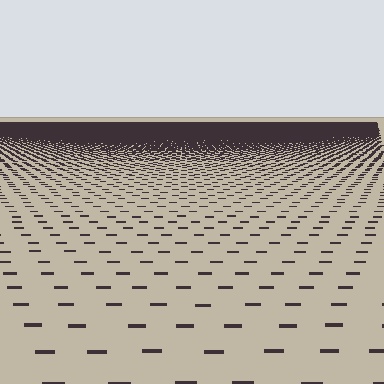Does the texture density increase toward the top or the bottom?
Density increases toward the top.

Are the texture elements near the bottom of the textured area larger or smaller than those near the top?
Larger. Near the bottom, elements are closer to the viewer and appear at a bigger on-screen size.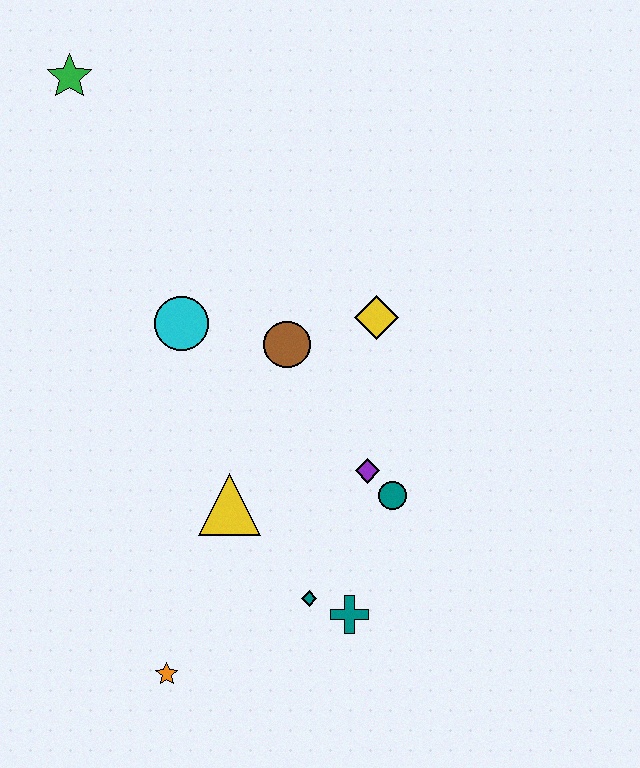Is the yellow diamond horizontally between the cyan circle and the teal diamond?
No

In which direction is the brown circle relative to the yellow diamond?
The brown circle is to the left of the yellow diamond.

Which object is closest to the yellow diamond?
The brown circle is closest to the yellow diamond.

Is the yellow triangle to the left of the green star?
No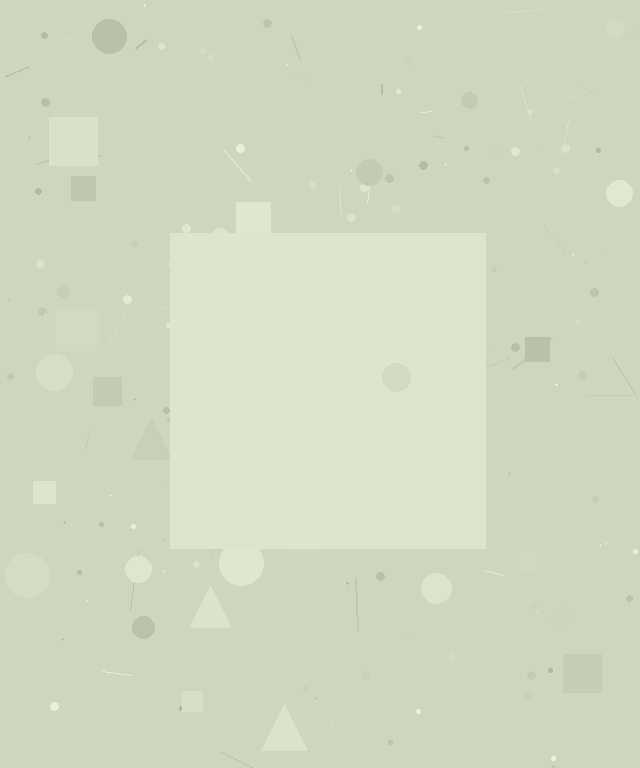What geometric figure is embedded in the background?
A square is embedded in the background.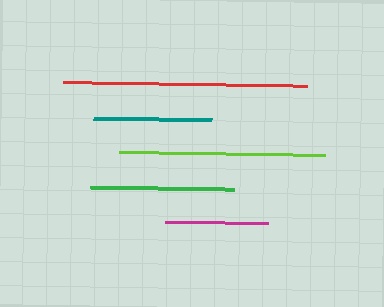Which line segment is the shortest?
The magenta line is the shortest at approximately 103 pixels.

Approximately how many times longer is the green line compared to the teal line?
The green line is approximately 1.2 times the length of the teal line.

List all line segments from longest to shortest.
From longest to shortest: red, lime, green, teal, magenta.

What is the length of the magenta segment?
The magenta segment is approximately 103 pixels long.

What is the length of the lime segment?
The lime segment is approximately 206 pixels long.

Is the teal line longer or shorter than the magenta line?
The teal line is longer than the magenta line.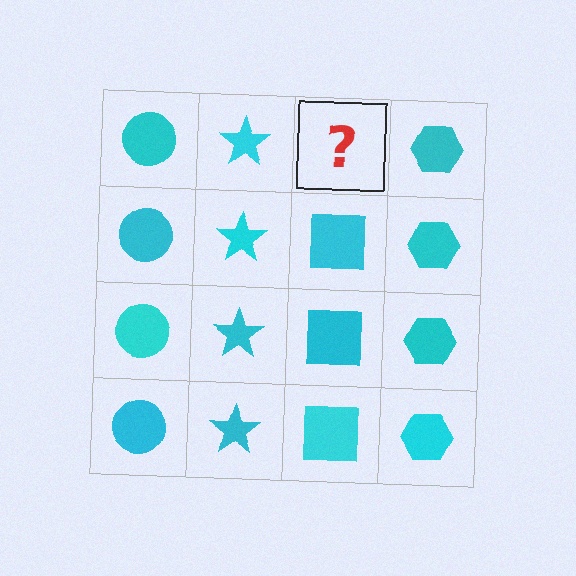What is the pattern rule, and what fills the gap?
The rule is that each column has a consistent shape. The gap should be filled with a cyan square.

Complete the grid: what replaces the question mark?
The question mark should be replaced with a cyan square.